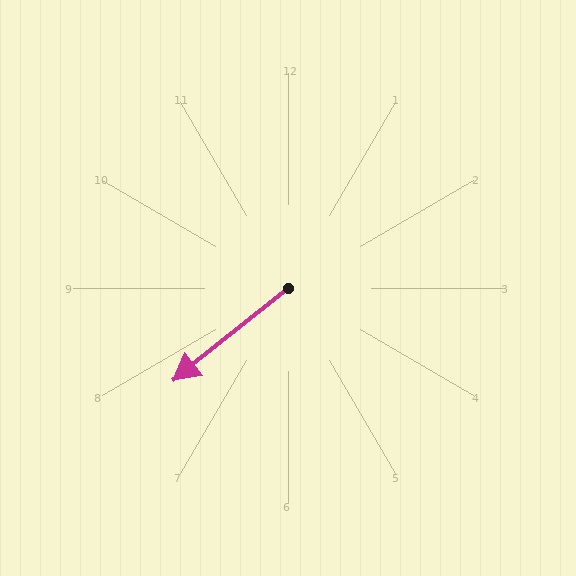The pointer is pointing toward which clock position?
Roughly 8 o'clock.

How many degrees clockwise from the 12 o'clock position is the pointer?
Approximately 231 degrees.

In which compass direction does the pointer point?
Southwest.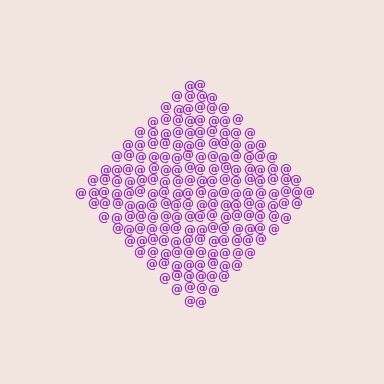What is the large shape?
The large shape is a diamond.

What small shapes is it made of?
It is made of small at signs.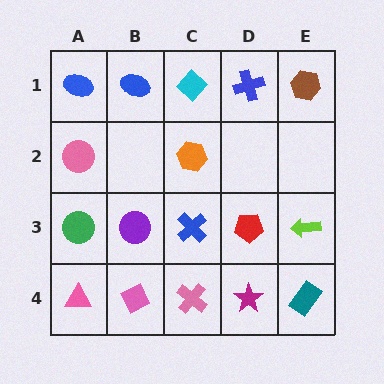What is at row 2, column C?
An orange hexagon.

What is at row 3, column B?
A purple circle.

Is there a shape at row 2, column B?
No, that cell is empty.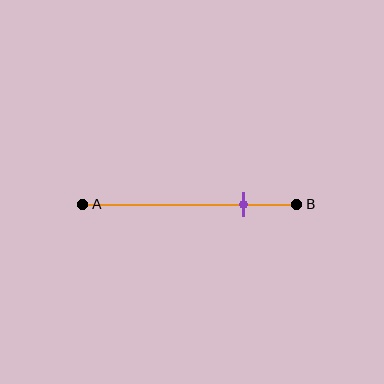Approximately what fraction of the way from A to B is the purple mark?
The purple mark is approximately 75% of the way from A to B.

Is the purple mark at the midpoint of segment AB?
No, the mark is at about 75% from A, not at the 50% midpoint.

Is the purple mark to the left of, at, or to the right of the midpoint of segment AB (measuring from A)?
The purple mark is to the right of the midpoint of segment AB.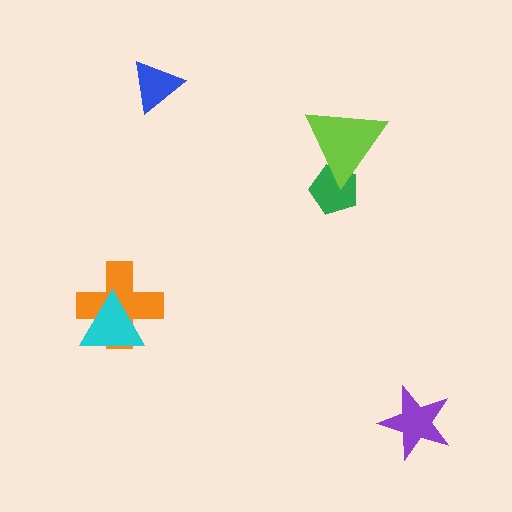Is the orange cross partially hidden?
Yes, it is partially covered by another shape.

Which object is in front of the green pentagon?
The lime triangle is in front of the green pentagon.